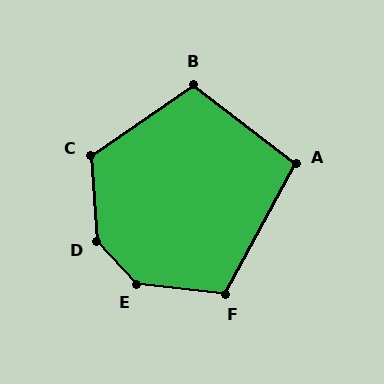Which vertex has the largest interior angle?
D, at approximately 141 degrees.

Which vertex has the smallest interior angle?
A, at approximately 99 degrees.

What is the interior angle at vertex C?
Approximately 121 degrees (obtuse).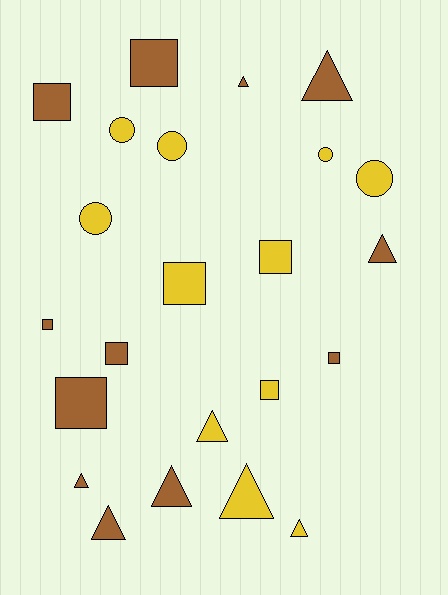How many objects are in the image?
There are 23 objects.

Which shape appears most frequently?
Triangle, with 9 objects.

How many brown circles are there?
There are no brown circles.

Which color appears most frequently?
Brown, with 12 objects.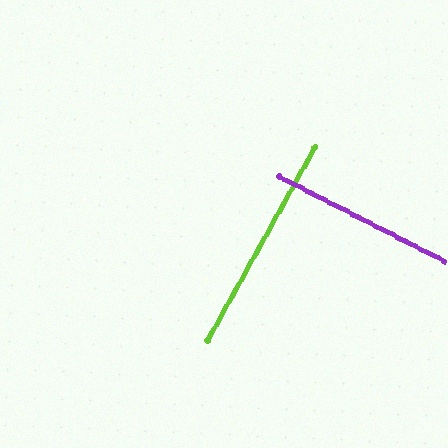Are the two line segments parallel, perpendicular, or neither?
Perpendicular — they meet at approximately 88°.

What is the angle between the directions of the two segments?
Approximately 88 degrees.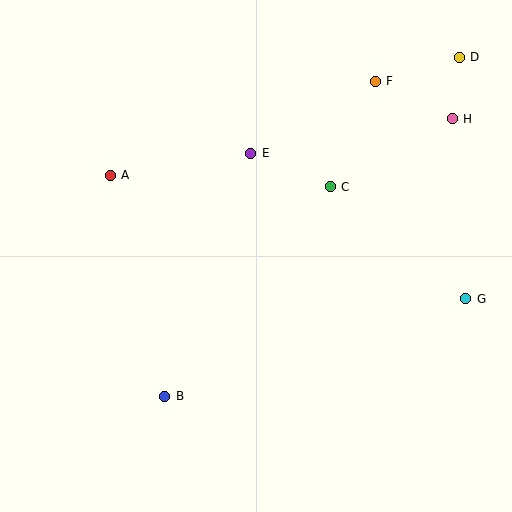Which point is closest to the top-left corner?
Point A is closest to the top-left corner.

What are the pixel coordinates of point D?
Point D is at (459, 57).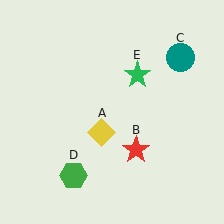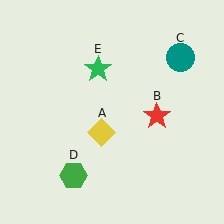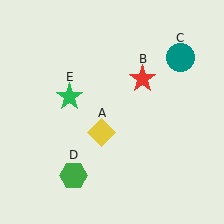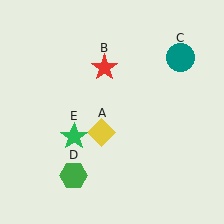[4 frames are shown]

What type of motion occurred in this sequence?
The red star (object B), green star (object E) rotated counterclockwise around the center of the scene.